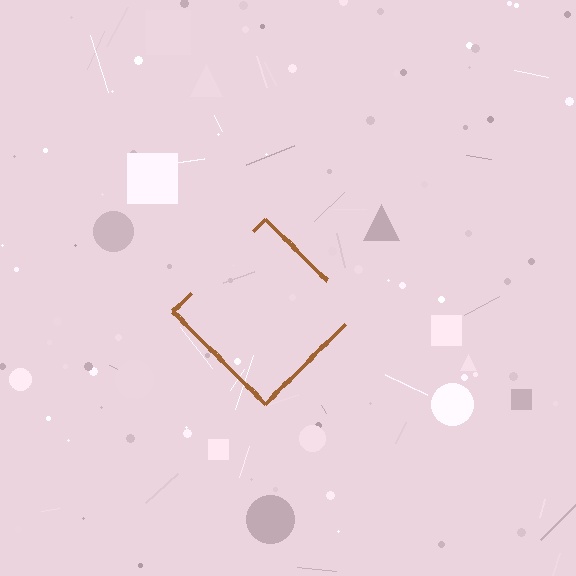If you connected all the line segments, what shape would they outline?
They would outline a diamond.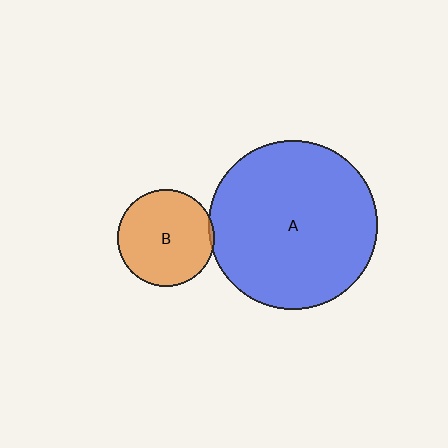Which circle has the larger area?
Circle A (blue).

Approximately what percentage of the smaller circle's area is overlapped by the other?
Approximately 5%.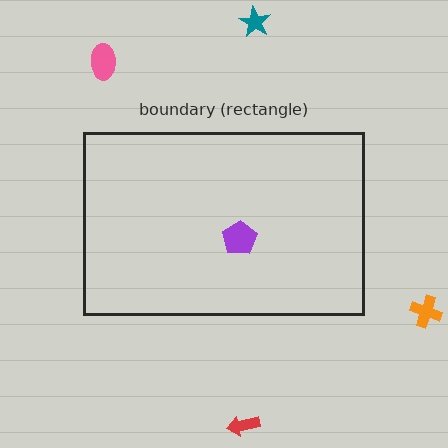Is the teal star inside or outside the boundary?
Outside.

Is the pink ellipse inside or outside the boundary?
Outside.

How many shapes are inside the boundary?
1 inside, 4 outside.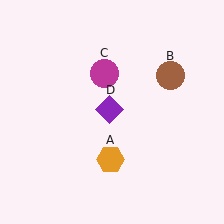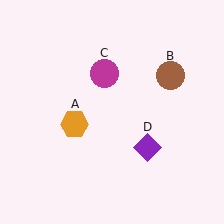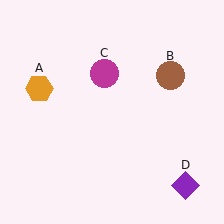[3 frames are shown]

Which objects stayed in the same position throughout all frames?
Brown circle (object B) and magenta circle (object C) remained stationary.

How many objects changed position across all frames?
2 objects changed position: orange hexagon (object A), purple diamond (object D).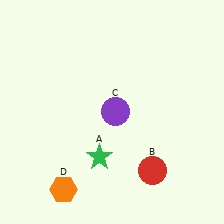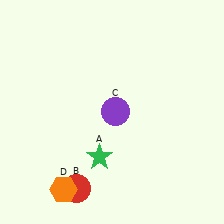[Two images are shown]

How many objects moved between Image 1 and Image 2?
1 object moved between the two images.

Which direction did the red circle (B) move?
The red circle (B) moved left.